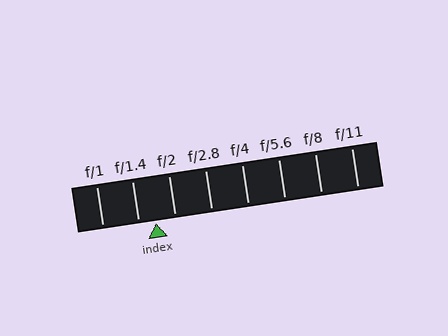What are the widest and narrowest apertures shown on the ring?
The widest aperture shown is f/1 and the narrowest is f/11.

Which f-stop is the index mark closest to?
The index mark is closest to f/1.4.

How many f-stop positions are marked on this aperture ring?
There are 8 f-stop positions marked.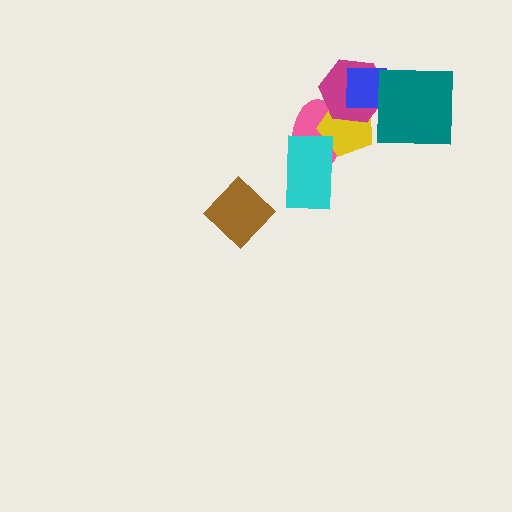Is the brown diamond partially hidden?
No, no other shape covers it.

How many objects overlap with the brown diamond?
0 objects overlap with the brown diamond.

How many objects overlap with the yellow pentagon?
4 objects overlap with the yellow pentagon.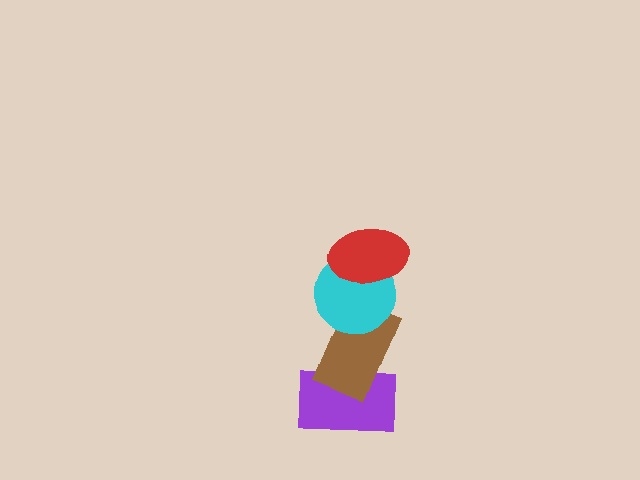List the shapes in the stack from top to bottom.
From top to bottom: the red ellipse, the cyan circle, the brown rectangle, the purple rectangle.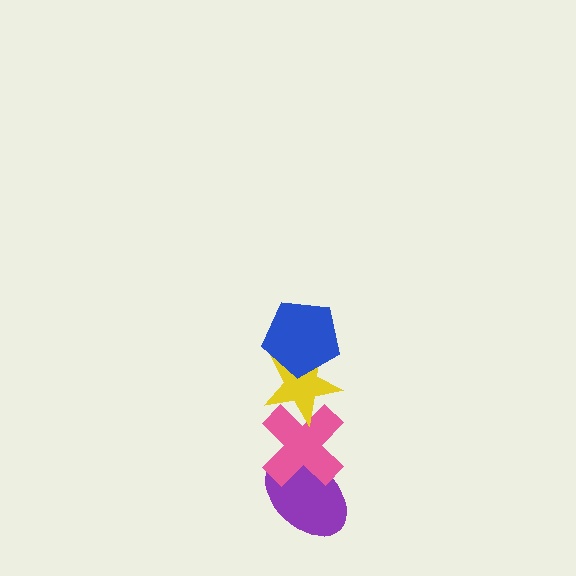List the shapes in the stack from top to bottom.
From top to bottom: the blue pentagon, the yellow star, the pink cross, the purple ellipse.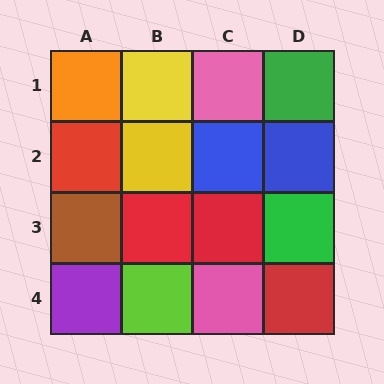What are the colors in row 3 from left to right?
Brown, red, red, green.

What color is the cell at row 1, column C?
Pink.